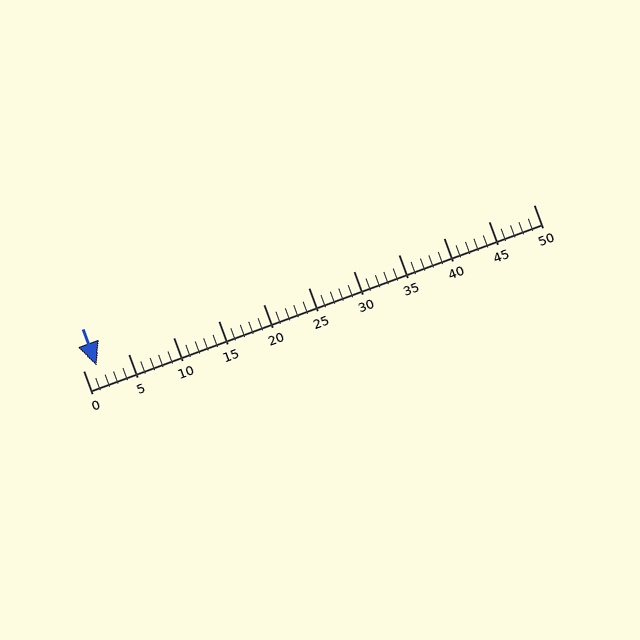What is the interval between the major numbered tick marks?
The major tick marks are spaced 5 units apart.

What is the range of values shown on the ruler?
The ruler shows values from 0 to 50.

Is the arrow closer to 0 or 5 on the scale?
The arrow is closer to 0.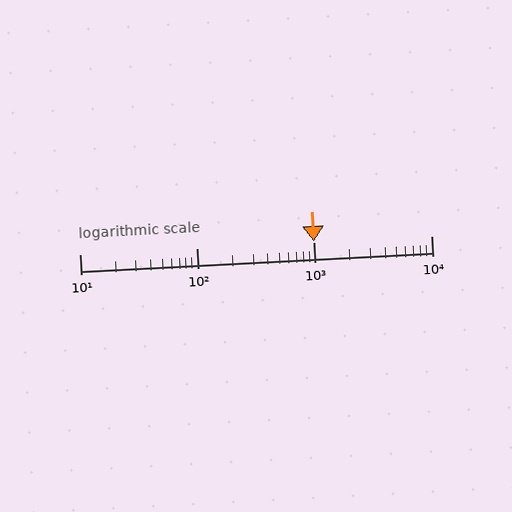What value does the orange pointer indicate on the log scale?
The pointer indicates approximately 1000.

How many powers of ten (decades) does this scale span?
The scale spans 3 decades, from 10 to 10000.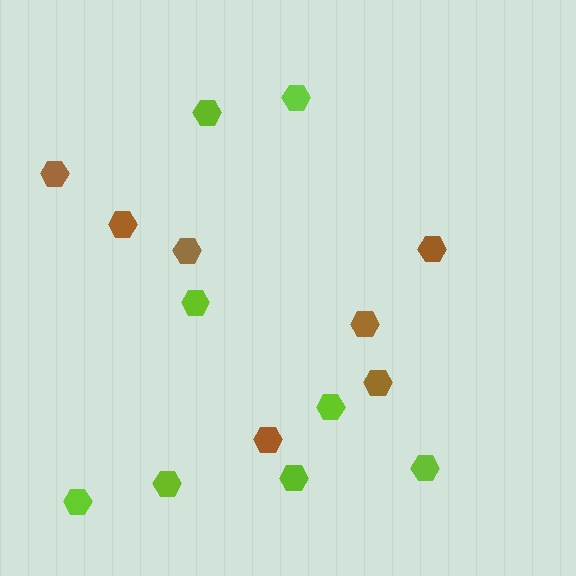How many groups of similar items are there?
There are 2 groups: one group of lime hexagons (8) and one group of brown hexagons (7).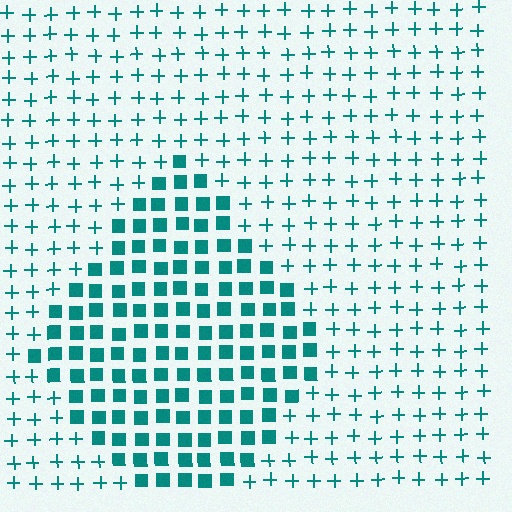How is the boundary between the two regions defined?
The boundary is defined by a change in element shape: squares inside vs. plus signs outside. All elements share the same color and spacing.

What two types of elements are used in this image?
The image uses squares inside the diamond region and plus signs outside it.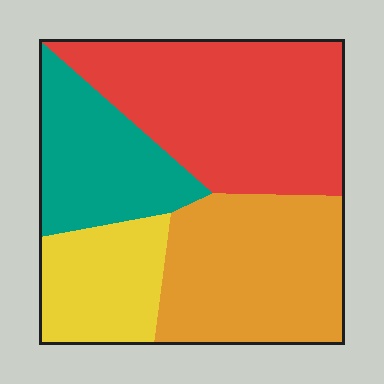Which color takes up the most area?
Red, at roughly 35%.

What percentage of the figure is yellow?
Yellow takes up about one sixth (1/6) of the figure.